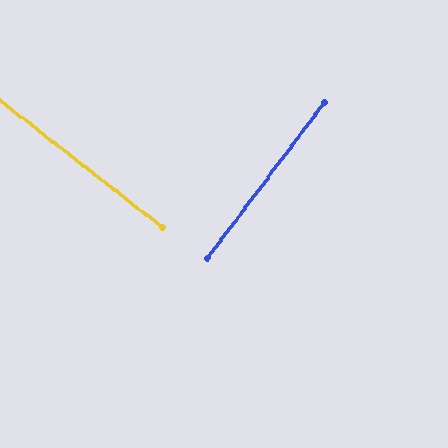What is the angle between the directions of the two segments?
Approximately 89 degrees.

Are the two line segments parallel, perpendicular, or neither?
Perpendicular — they meet at approximately 89°.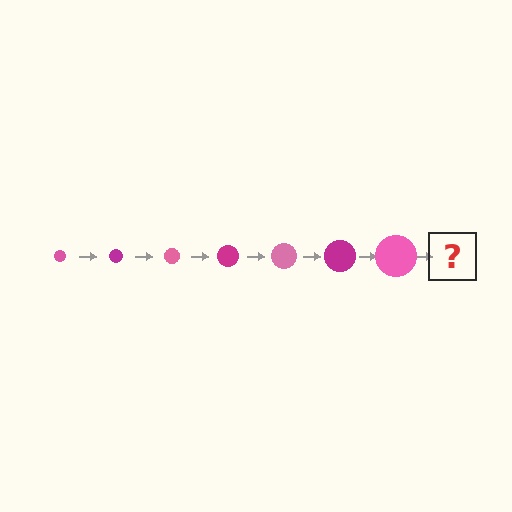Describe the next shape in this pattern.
It should be a magenta circle, larger than the previous one.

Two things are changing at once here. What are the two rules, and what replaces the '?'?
The two rules are that the circle grows larger each step and the color cycles through pink and magenta. The '?' should be a magenta circle, larger than the previous one.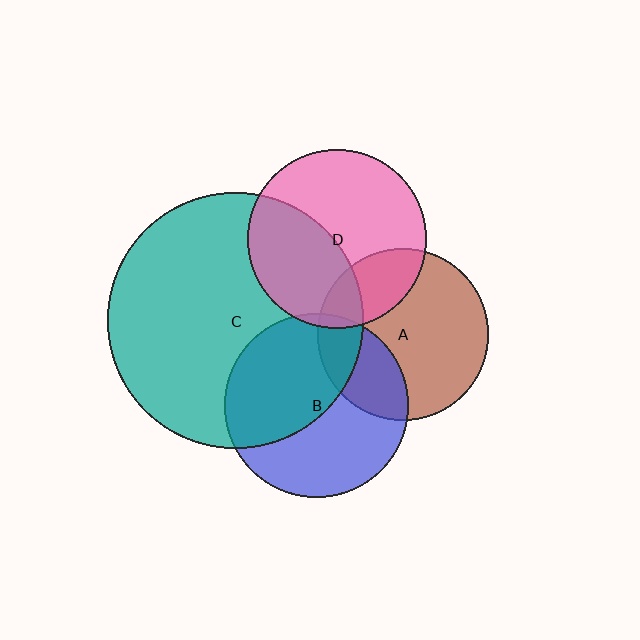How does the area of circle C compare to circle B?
Approximately 2.0 times.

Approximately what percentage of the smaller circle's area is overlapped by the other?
Approximately 25%.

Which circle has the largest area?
Circle C (teal).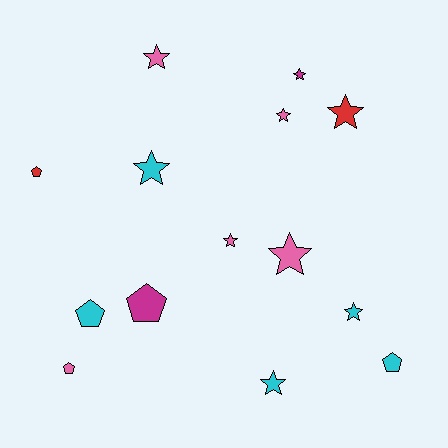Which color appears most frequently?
Pink, with 5 objects.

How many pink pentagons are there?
There is 1 pink pentagon.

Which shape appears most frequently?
Star, with 9 objects.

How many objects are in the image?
There are 14 objects.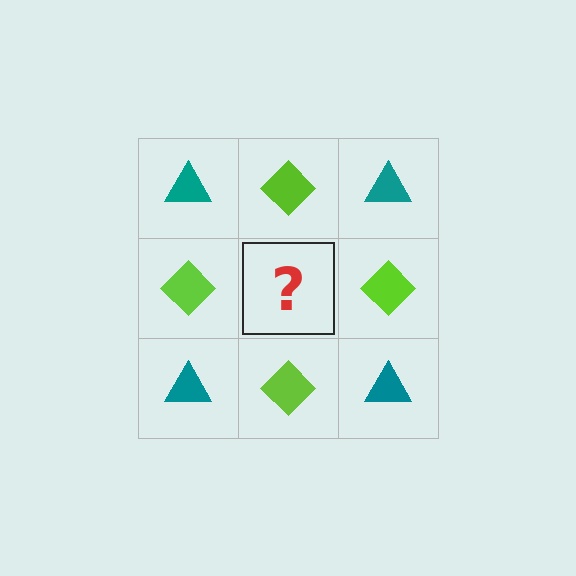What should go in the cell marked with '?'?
The missing cell should contain a teal triangle.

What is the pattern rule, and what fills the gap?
The rule is that it alternates teal triangle and lime diamond in a checkerboard pattern. The gap should be filled with a teal triangle.